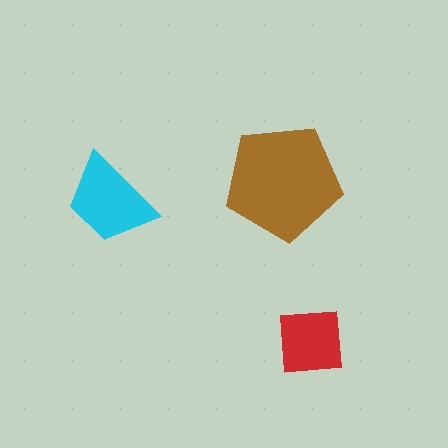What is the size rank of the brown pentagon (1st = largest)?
1st.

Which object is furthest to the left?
The cyan trapezoid is leftmost.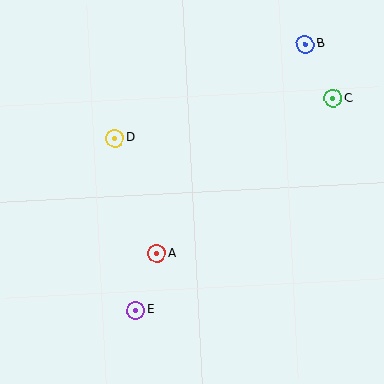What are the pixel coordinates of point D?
Point D is at (115, 138).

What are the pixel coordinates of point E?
Point E is at (136, 310).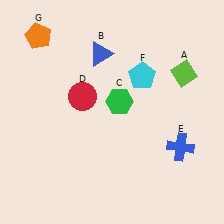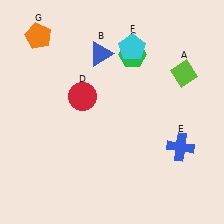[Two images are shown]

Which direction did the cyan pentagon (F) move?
The cyan pentagon (F) moved up.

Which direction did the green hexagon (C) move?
The green hexagon (C) moved up.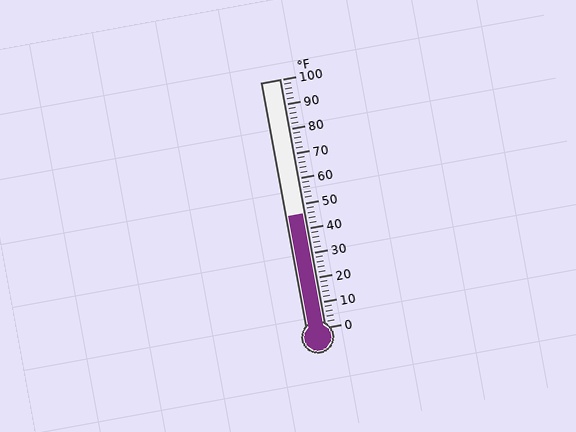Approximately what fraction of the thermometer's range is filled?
The thermometer is filled to approximately 45% of its range.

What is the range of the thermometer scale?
The thermometer scale ranges from 0°F to 100°F.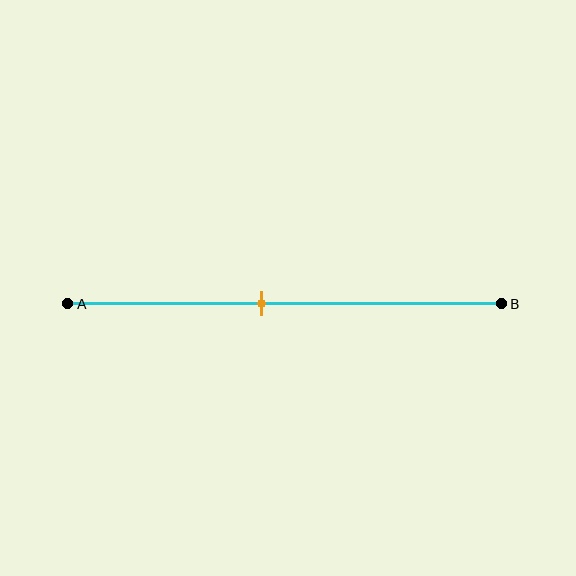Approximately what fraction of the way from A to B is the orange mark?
The orange mark is approximately 45% of the way from A to B.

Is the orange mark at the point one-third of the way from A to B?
No, the mark is at about 45% from A, not at the 33% one-third point.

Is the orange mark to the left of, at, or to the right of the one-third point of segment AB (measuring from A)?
The orange mark is to the right of the one-third point of segment AB.